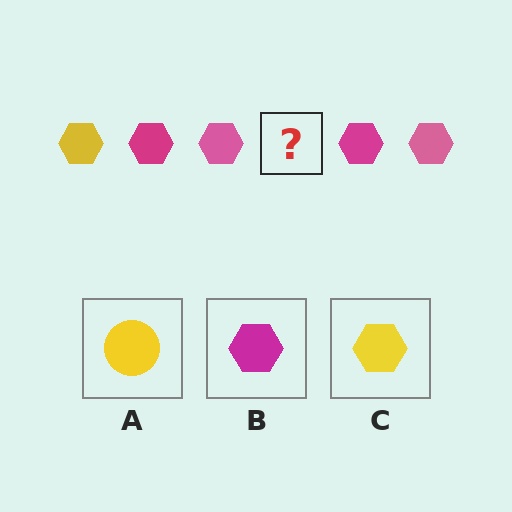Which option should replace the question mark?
Option C.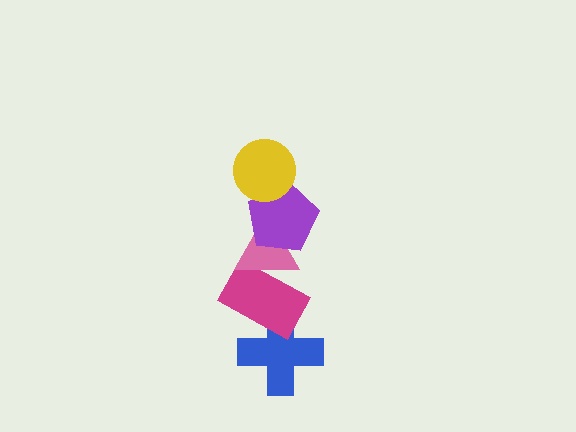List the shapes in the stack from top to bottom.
From top to bottom: the yellow circle, the purple pentagon, the pink triangle, the magenta rectangle, the blue cross.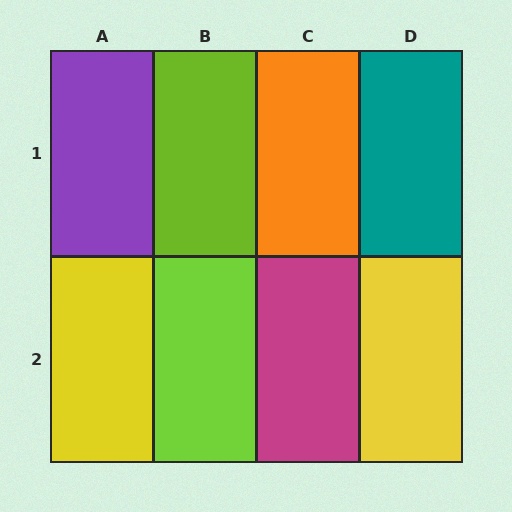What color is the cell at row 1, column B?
Lime.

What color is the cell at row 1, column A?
Purple.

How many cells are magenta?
1 cell is magenta.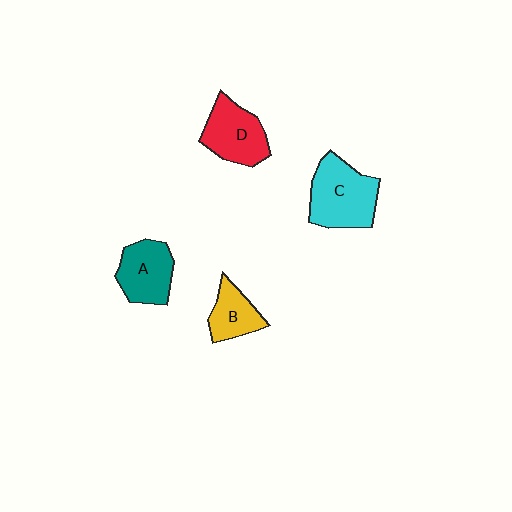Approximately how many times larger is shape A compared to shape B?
Approximately 1.4 times.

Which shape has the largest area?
Shape C (cyan).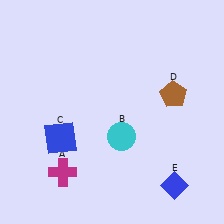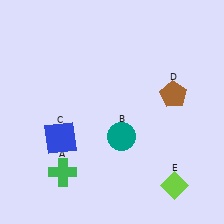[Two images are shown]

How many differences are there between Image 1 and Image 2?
There are 3 differences between the two images.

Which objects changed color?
A changed from magenta to green. B changed from cyan to teal. E changed from blue to lime.